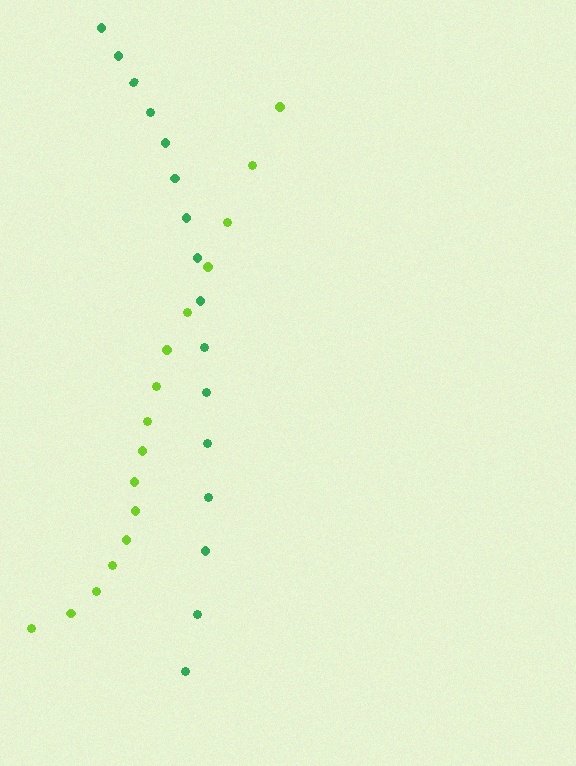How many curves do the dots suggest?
There are 2 distinct paths.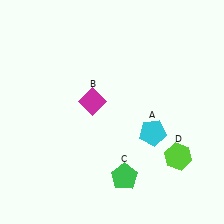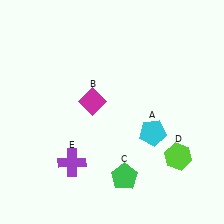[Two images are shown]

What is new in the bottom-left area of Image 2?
A purple cross (E) was added in the bottom-left area of Image 2.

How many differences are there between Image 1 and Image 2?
There is 1 difference between the two images.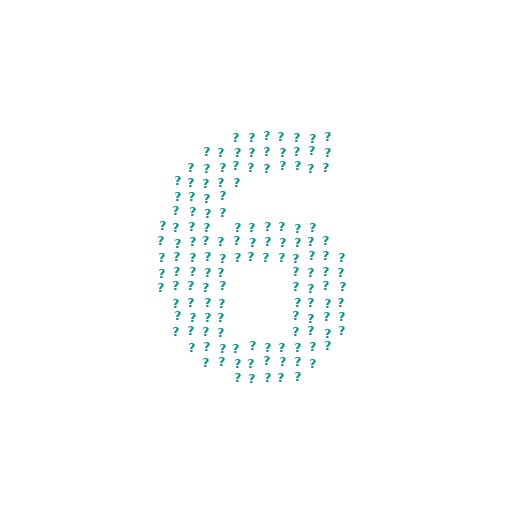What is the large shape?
The large shape is the digit 6.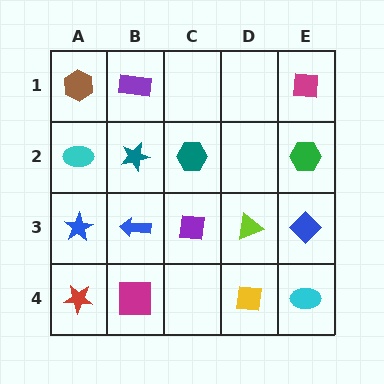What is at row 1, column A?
A brown hexagon.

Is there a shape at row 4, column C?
No, that cell is empty.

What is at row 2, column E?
A green hexagon.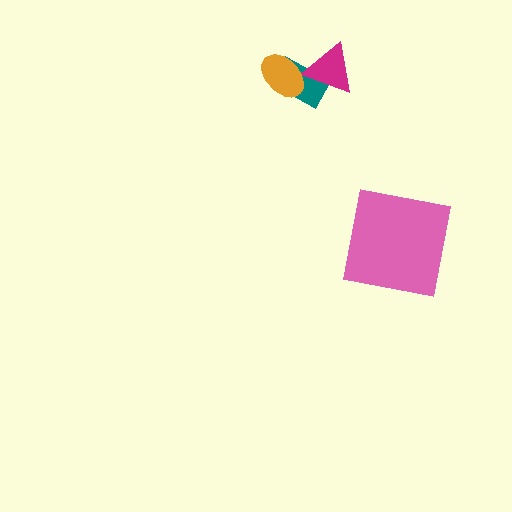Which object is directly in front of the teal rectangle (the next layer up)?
The magenta triangle is directly in front of the teal rectangle.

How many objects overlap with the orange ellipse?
2 objects overlap with the orange ellipse.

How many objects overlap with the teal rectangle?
2 objects overlap with the teal rectangle.